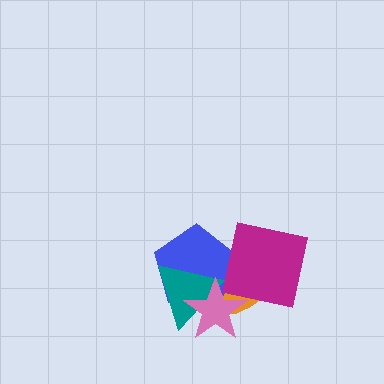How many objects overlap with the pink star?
3 objects overlap with the pink star.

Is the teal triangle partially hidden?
Yes, it is partially covered by another shape.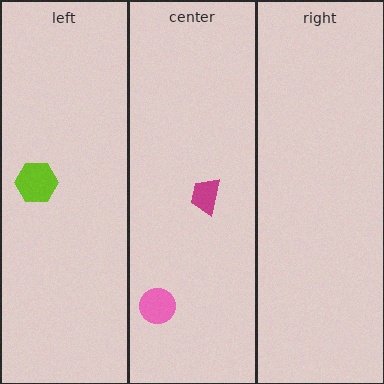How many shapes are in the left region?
1.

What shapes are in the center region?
The magenta trapezoid, the pink circle.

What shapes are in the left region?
The lime hexagon.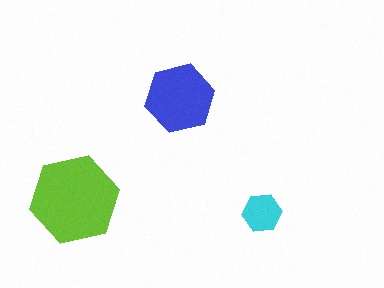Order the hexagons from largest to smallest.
the lime one, the blue one, the cyan one.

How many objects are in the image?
There are 3 objects in the image.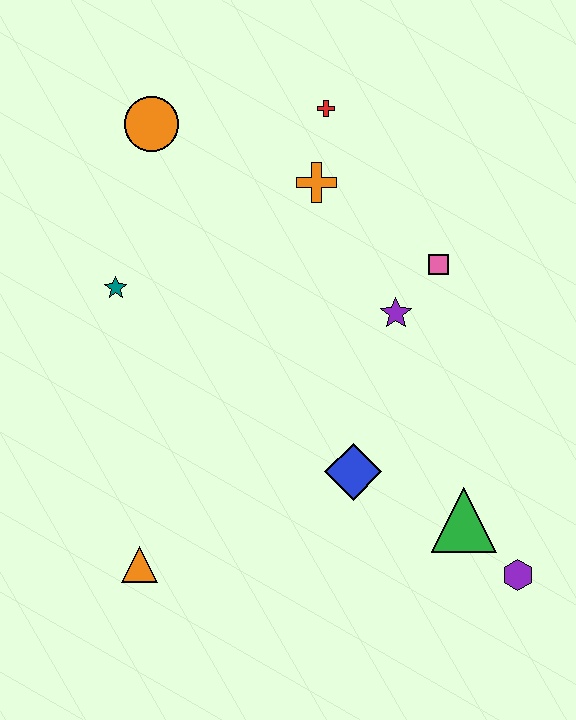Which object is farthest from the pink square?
The orange triangle is farthest from the pink square.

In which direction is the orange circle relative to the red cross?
The orange circle is to the left of the red cross.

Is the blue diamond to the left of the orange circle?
No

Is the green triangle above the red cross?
No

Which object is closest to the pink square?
The purple star is closest to the pink square.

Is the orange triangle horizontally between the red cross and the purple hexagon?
No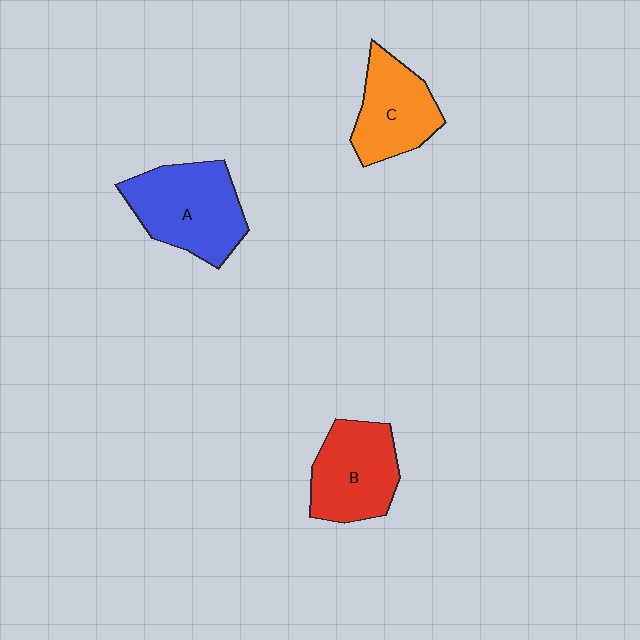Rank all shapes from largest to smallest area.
From largest to smallest: A (blue), B (red), C (orange).